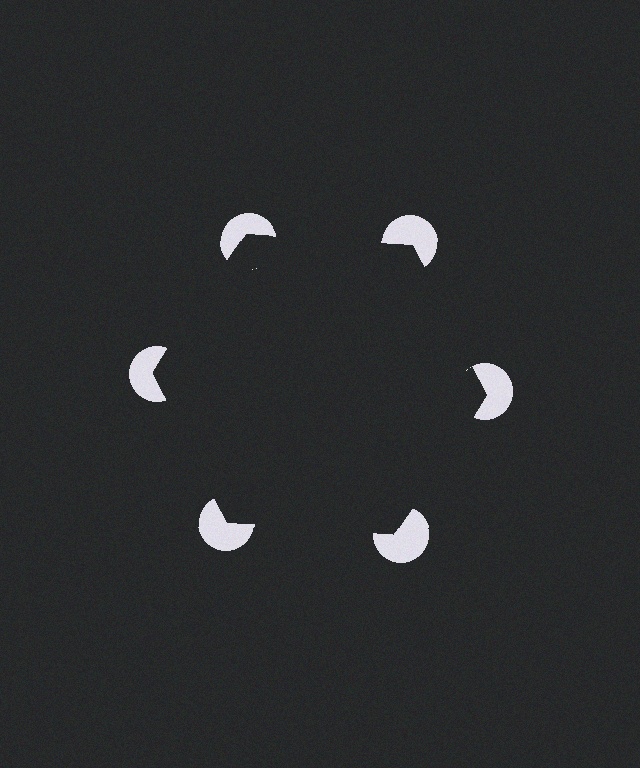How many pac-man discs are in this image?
There are 6 — one at each vertex of the illusory hexagon.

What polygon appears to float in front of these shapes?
An illusory hexagon — its edges are inferred from the aligned wedge cuts in the pac-man discs, not physically drawn.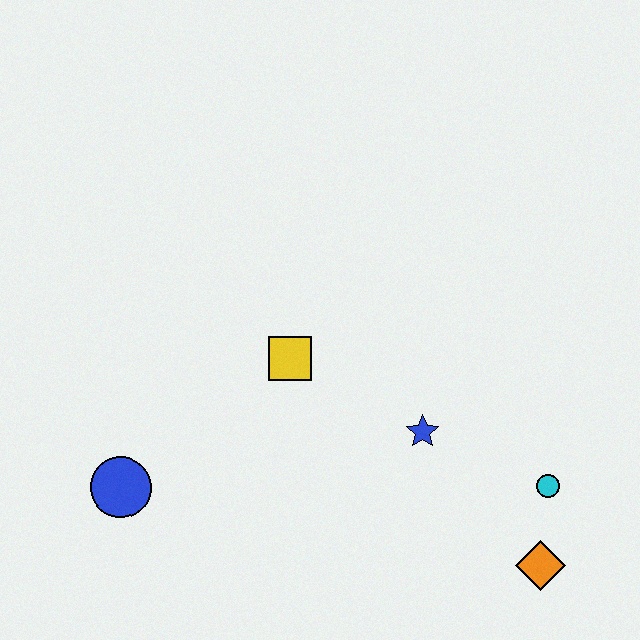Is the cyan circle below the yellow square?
Yes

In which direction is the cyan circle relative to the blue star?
The cyan circle is to the right of the blue star.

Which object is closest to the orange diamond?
The cyan circle is closest to the orange diamond.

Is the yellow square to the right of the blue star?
No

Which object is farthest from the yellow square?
The orange diamond is farthest from the yellow square.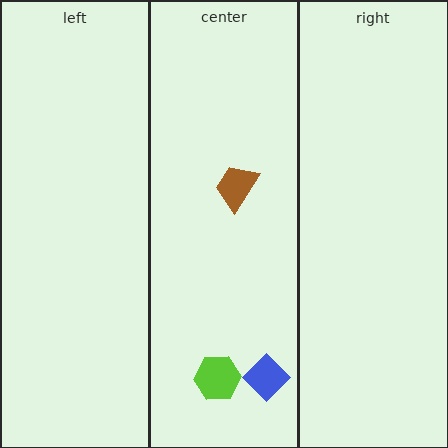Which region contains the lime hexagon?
The center region.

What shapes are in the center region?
The brown trapezoid, the blue diamond, the lime hexagon.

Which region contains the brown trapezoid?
The center region.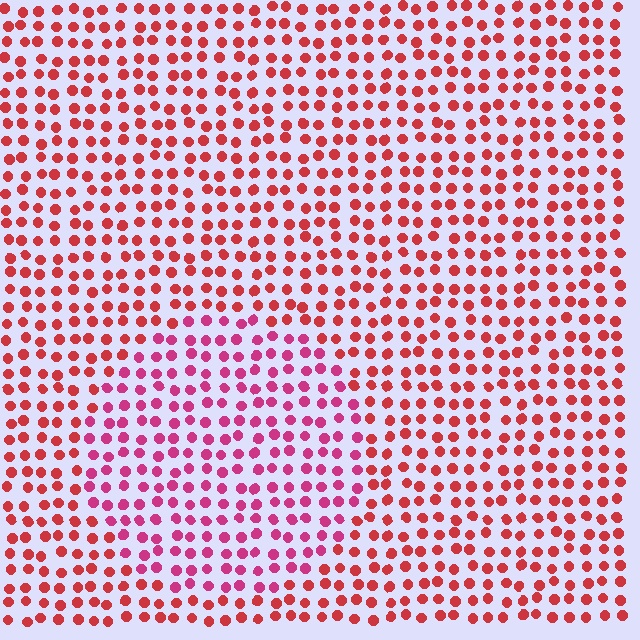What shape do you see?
I see a circle.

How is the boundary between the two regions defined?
The boundary is defined purely by a slight shift in hue (about 29 degrees). Spacing, size, and orientation are identical on both sides.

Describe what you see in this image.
The image is filled with small red elements in a uniform arrangement. A circle-shaped region is visible where the elements are tinted to a slightly different hue, forming a subtle color boundary.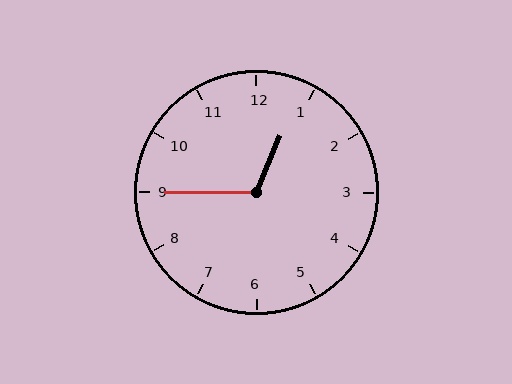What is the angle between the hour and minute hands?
Approximately 112 degrees.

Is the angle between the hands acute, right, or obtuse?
It is obtuse.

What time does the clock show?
12:45.